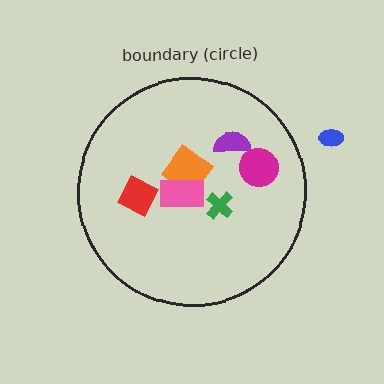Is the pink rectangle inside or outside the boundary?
Inside.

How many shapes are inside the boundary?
6 inside, 1 outside.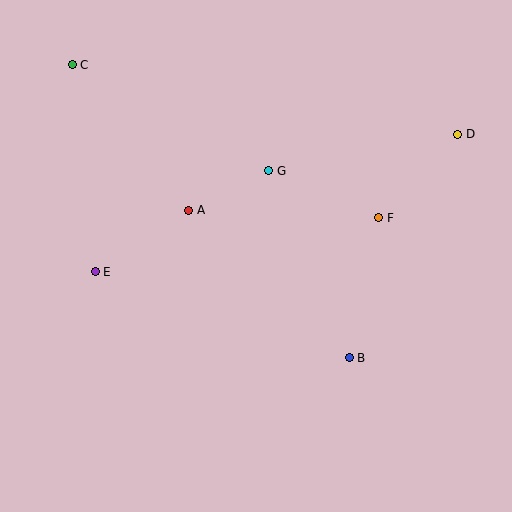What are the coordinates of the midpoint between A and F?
The midpoint between A and F is at (284, 214).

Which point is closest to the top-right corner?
Point D is closest to the top-right corner.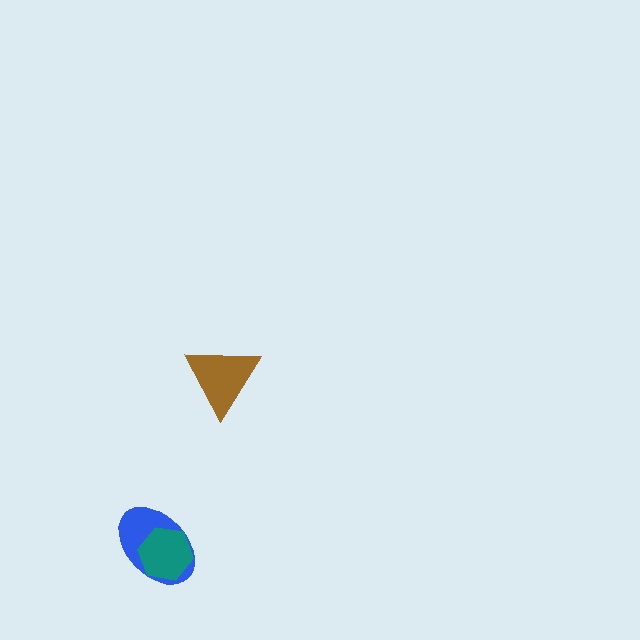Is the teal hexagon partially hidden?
No, no other shape covers it.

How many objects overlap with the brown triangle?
0 objects overlap with the brown triangle.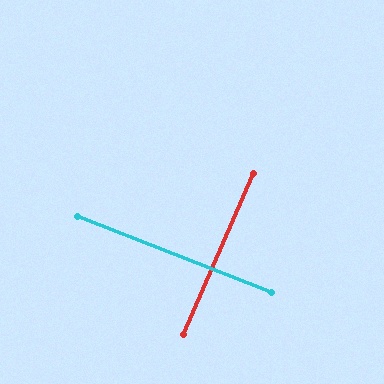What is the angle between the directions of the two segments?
Approximately 88 degrees.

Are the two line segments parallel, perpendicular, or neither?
Perpendicular — they meet at approximately 88°.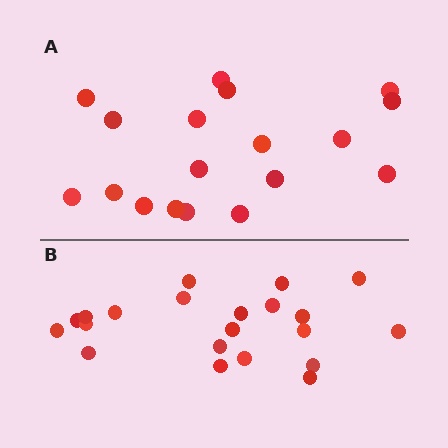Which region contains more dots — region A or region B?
Region B (the bottom region) has more dots.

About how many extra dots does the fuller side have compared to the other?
Region B has just a few more — roughly 2 or 3 more dots than region A.